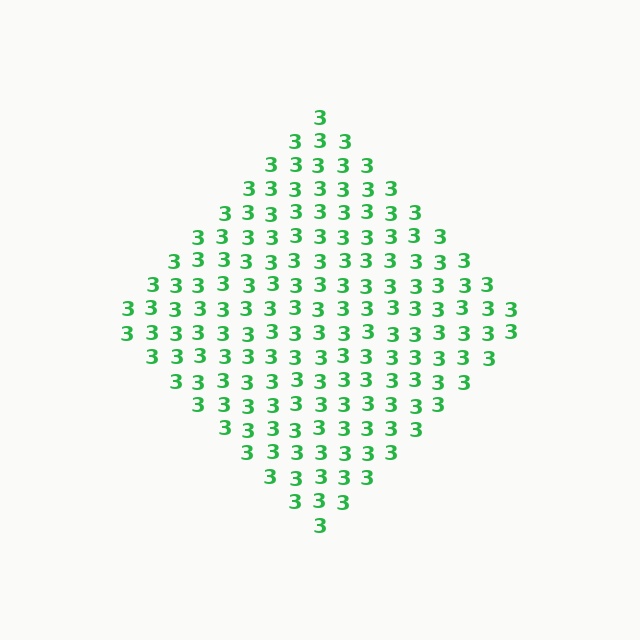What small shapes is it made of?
It is made of small digit 3's.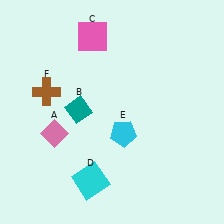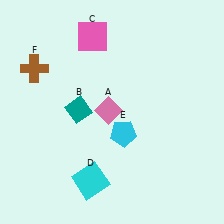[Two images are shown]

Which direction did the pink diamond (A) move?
The pink diamond (A) moved right.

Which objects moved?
The objects that moved are: the pink diamond (A), the brown cross (F).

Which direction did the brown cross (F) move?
The brown cross (F) moved up.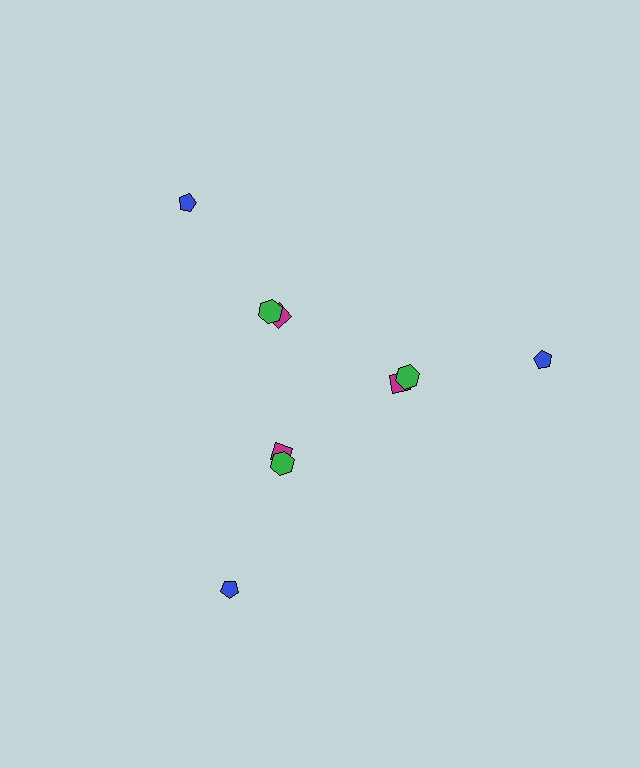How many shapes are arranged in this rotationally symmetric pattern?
There are 9 shapes, arranged in 3 groups of 3.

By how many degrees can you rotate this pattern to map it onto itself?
The pattern maps onto itself every 120 degrees of rotation.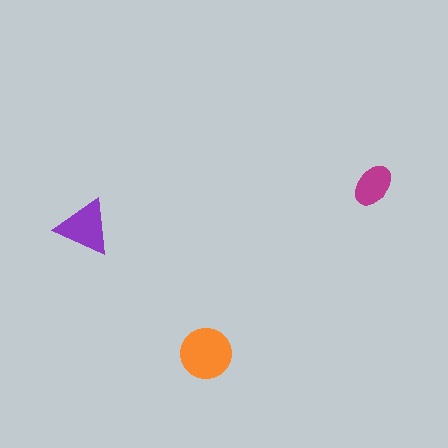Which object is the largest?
The orange circle.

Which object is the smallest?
The magenta ellipse.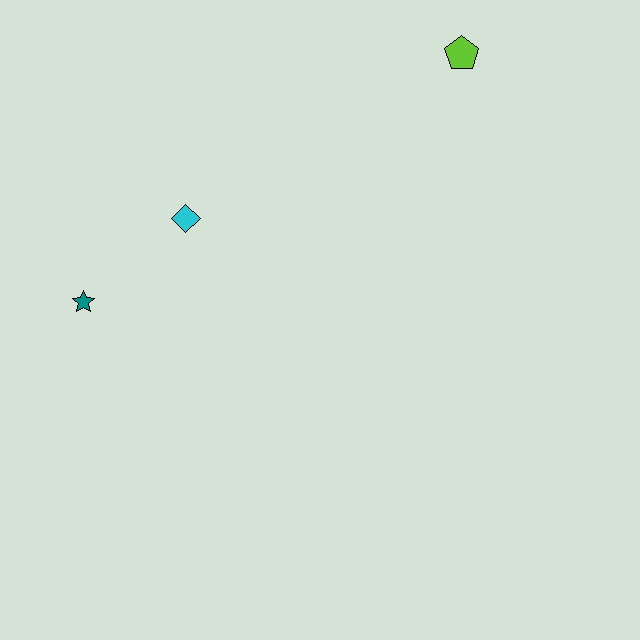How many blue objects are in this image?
There are no blue objects.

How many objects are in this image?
There are 3 objects.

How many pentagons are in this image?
There is 1 pentagon.